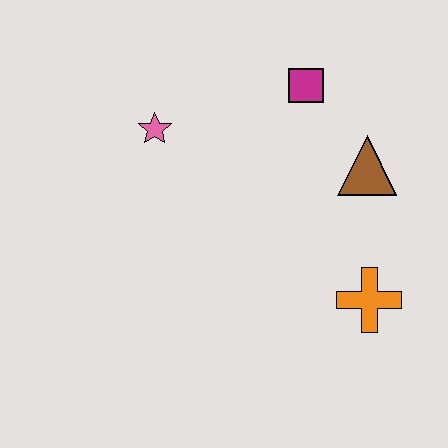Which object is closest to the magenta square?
The brown triangle is closest to the magenta square.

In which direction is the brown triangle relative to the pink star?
The brown triangle is to the right of the pink star.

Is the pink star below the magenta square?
Yes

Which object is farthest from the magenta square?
The orange cross is farthest from the magenta square.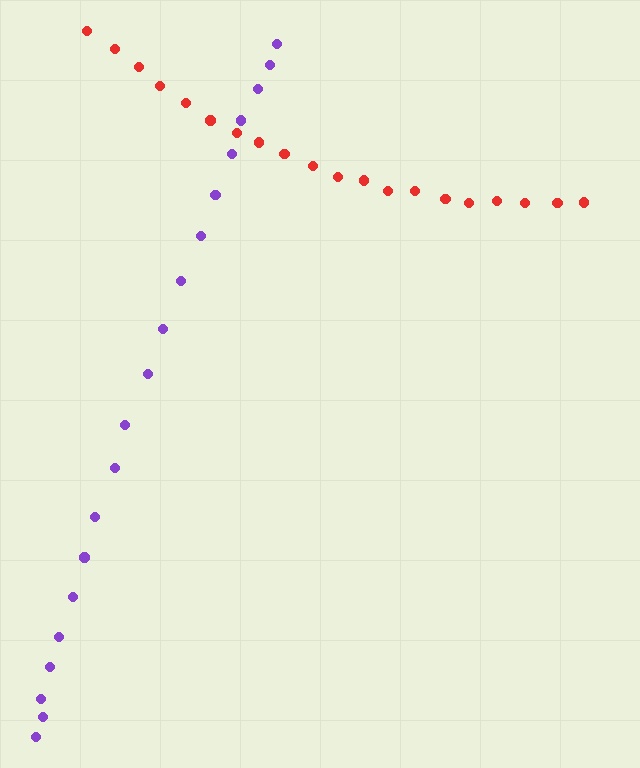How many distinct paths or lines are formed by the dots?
There are 2 distinct paths.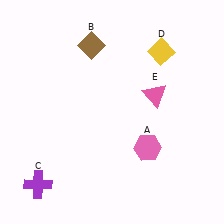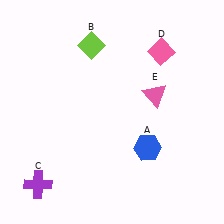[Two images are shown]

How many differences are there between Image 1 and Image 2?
There are 3 differences between the two images.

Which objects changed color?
A changed from pink to blue. B changed from brown to lime. D changed from yellow to pink.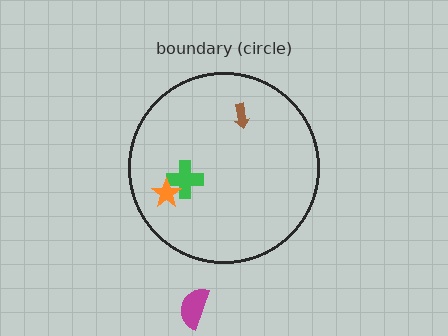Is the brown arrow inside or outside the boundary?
Inside.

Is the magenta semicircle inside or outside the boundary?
Outside.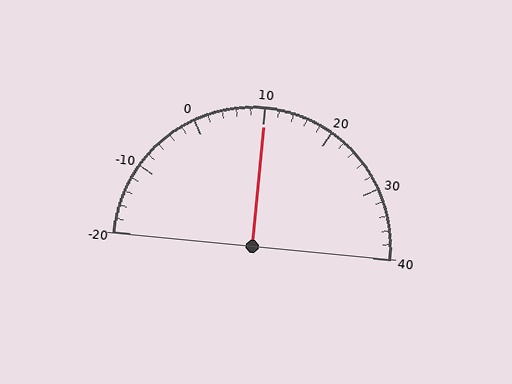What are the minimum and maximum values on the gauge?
The gauge ranges from -20 to 40.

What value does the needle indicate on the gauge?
The needle indicates approximately 10.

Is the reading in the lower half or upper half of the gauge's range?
The reading is in the upper half of the range (-20 to 40).